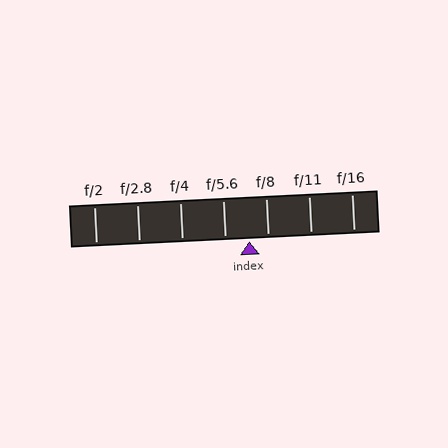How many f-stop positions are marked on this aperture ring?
There are 7 f-stop positions marked.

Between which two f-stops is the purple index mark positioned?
The index mark is between f/5.6 and f/8.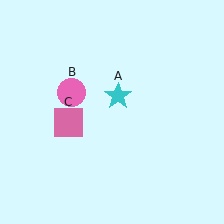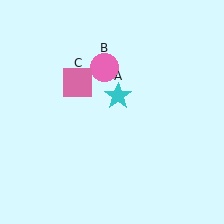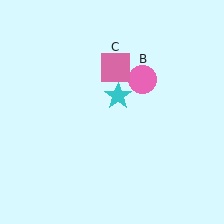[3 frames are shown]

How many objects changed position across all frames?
2 objects changed position: pink circle (object B), pink square (object C).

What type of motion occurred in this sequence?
The pink circle (object B), pink square (object C) rotated clockwise around the center of the scene.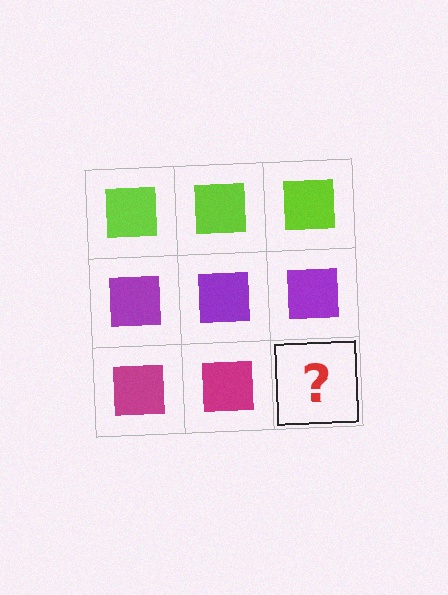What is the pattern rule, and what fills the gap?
The rule is that each row has a consistent color. The gap should be filled with a magenta square.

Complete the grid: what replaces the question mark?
The question mark should be replaced with a magenta square.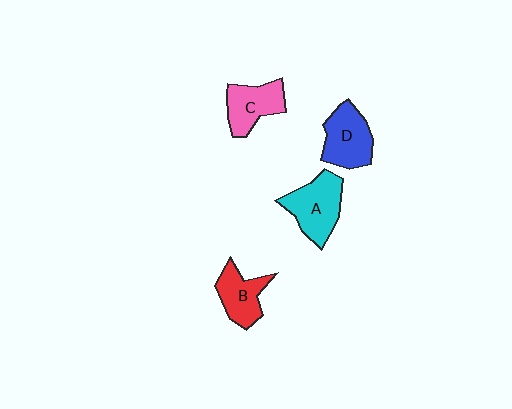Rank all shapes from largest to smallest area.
From largest to smallest: A (cyan), D (blue), C (pink), B (red).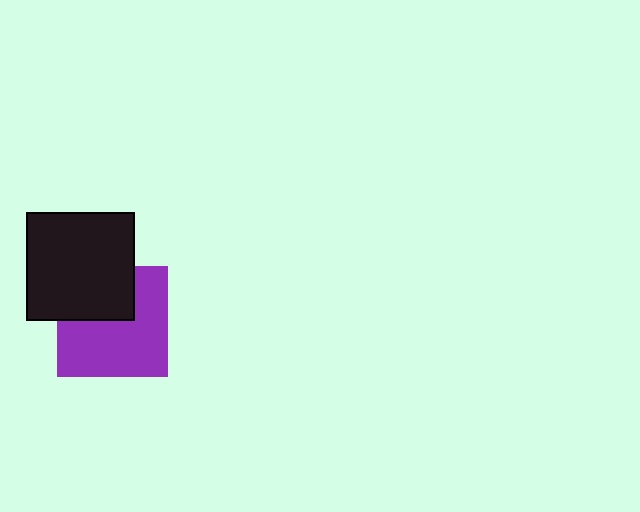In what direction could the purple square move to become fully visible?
The purple square could move down. That would shift it out from behind the black square entirely.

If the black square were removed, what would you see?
You would see the complete purple square.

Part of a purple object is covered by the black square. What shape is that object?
It is a square.